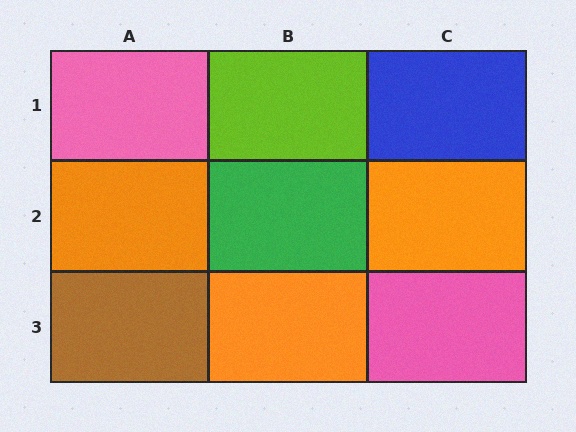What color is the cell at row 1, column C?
Blue.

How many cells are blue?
1 cell is blue.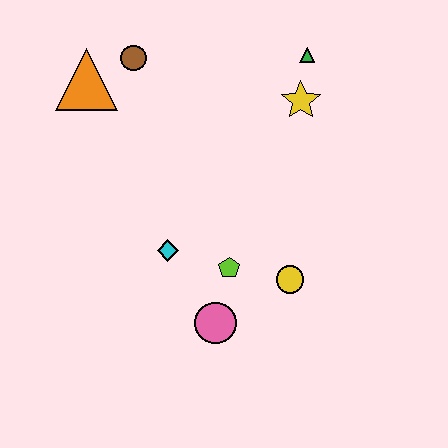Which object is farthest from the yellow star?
The pink circle is farthest from the yellow star.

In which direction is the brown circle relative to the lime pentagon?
The brown circle is above the lime pentagon.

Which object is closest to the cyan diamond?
The lime pentagon is closest to the cyan diamond.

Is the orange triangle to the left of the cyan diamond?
Yes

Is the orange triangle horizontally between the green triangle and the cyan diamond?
No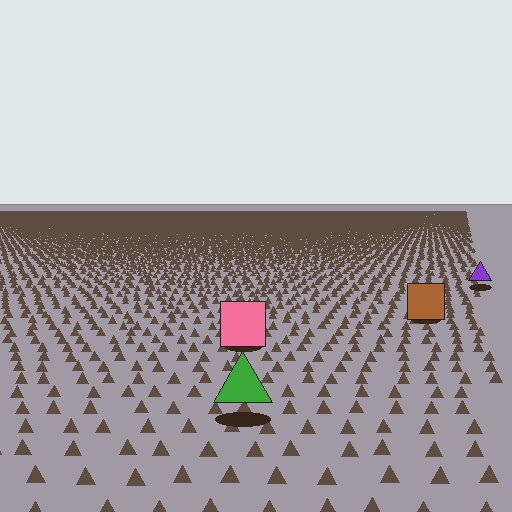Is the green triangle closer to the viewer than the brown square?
Yes. The green triangle is closer — you can tell from the texture gradient: the ground texture is coarser near it.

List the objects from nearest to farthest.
From nearest to farthest: the green triangle, the pink square, the brown square, the purple triangle.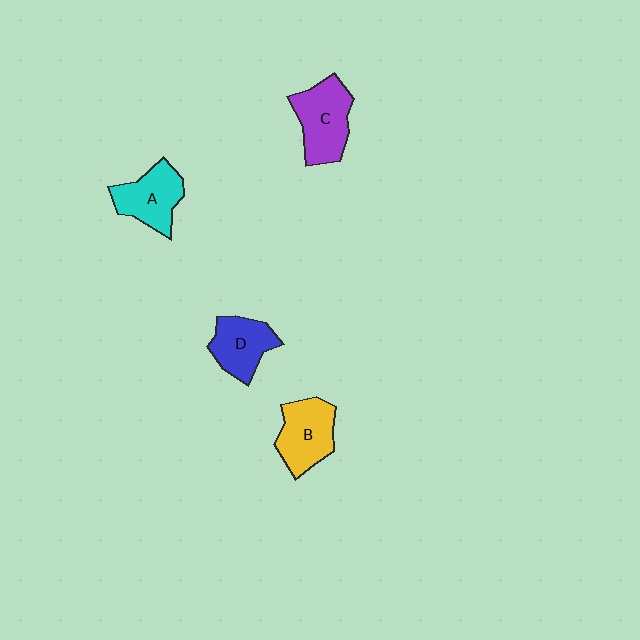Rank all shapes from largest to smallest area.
From largest to smallest: C (purple), B (yellow), A (cyan), D (blue).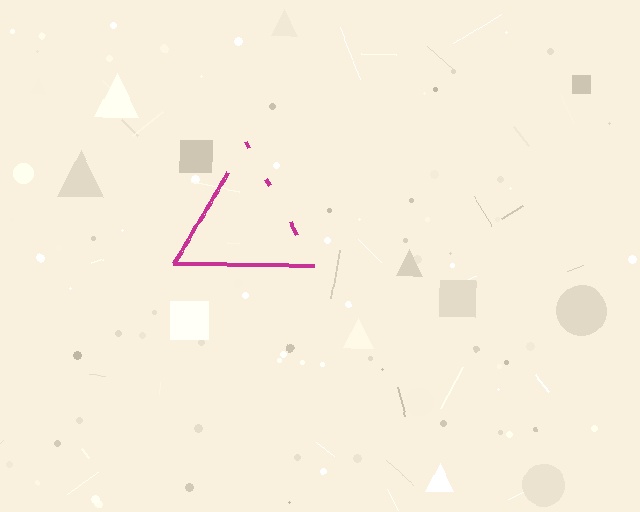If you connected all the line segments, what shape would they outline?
They would outline a triangle.